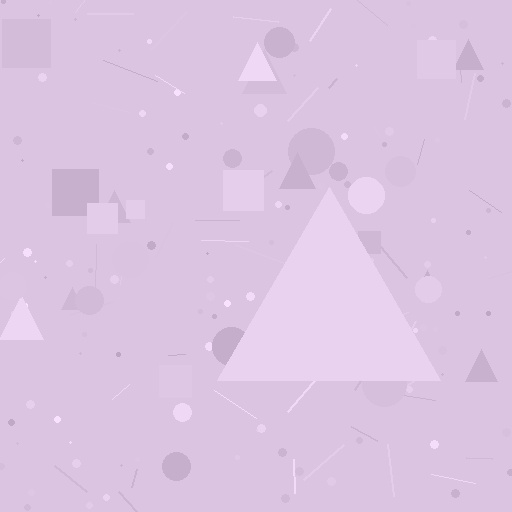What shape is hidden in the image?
A triangle is hidden in the image.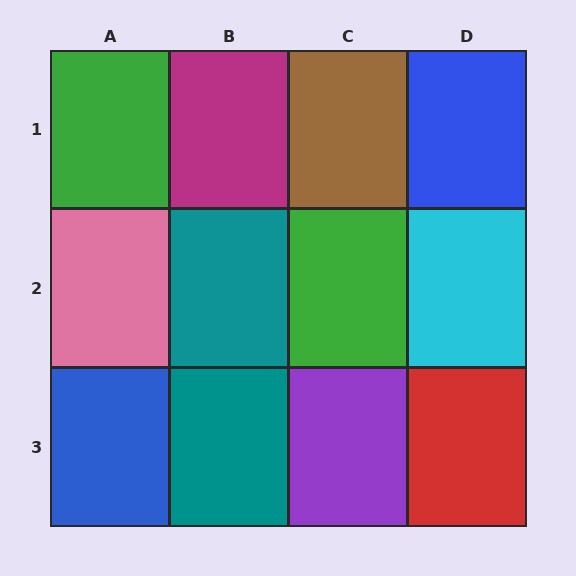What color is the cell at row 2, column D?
Cyan.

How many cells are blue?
2 cells are blue.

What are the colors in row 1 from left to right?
Green, magenta, brown, blue.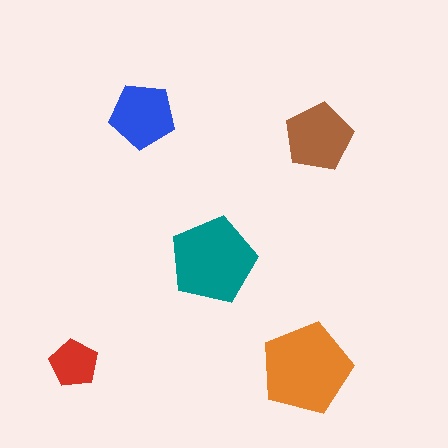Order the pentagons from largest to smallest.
the orange one, the teal one, the brown one, the blue one, the red one.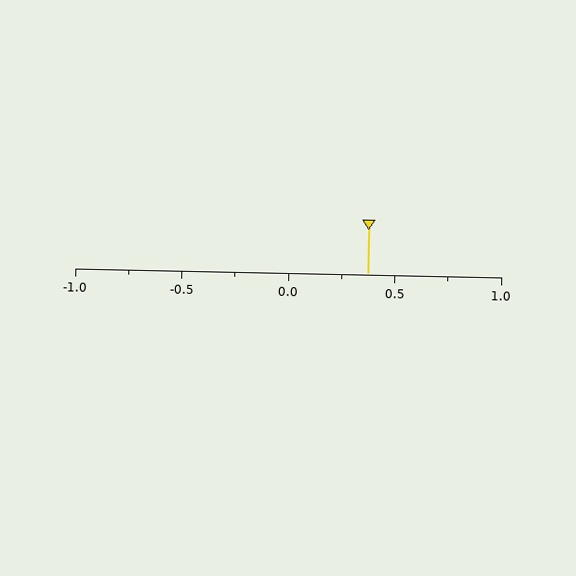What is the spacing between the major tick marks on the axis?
The major ticks are spaced 0.5 apart.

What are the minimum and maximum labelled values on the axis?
The axis runs from -1.0 to 1.0.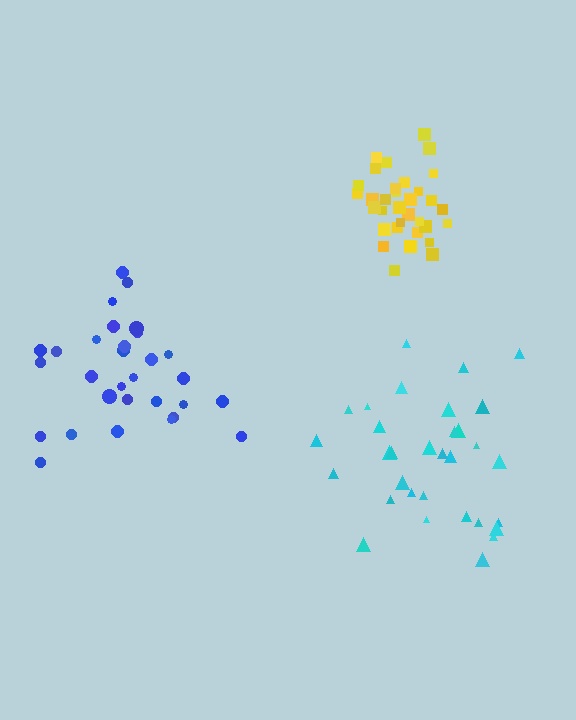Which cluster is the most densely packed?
Yellow.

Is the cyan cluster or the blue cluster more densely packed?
Cyan.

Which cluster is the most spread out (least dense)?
Blue.